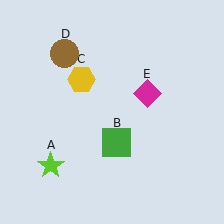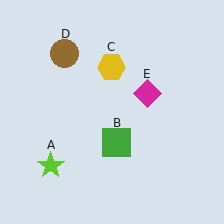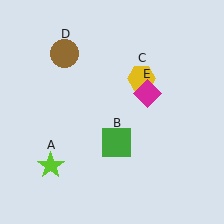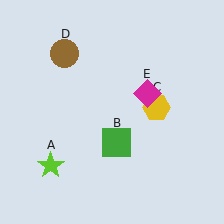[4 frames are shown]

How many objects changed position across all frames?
1 object changed position: yellow hexagon (object C).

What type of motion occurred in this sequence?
The yellow hexagon (object C) rotated clockwise around the center of the scene.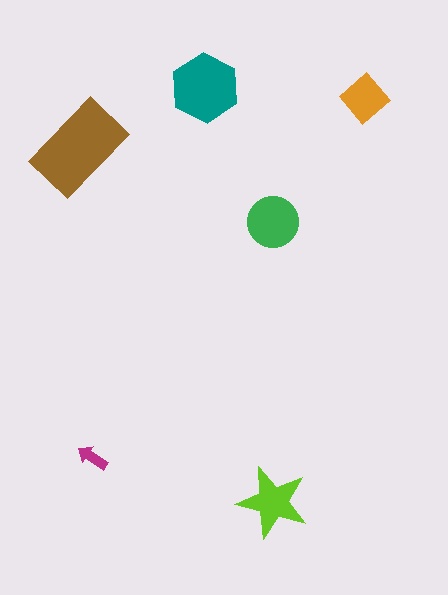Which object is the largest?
The brown rectangle.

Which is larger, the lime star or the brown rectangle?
The brown rectangle.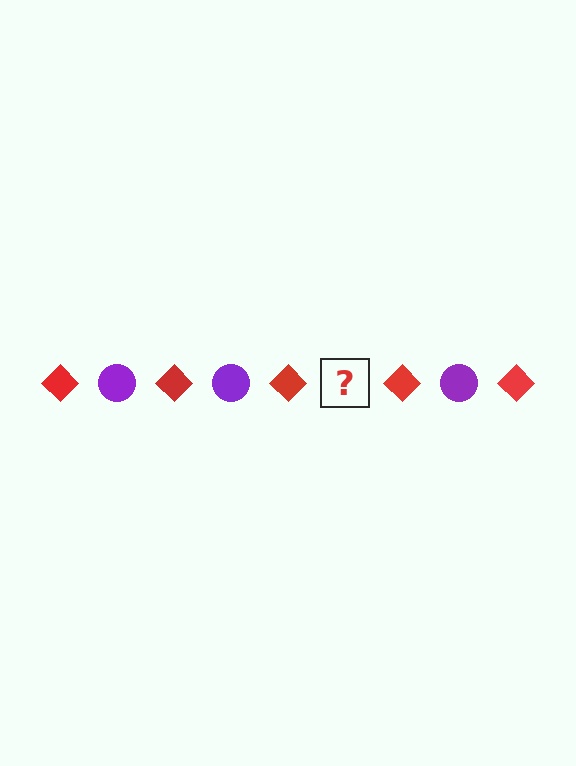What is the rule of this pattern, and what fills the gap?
The rule is that the pattern alternates between red diamond and purple circle. The gap should be filled with a purple circle.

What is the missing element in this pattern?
The missing element is a purple circle.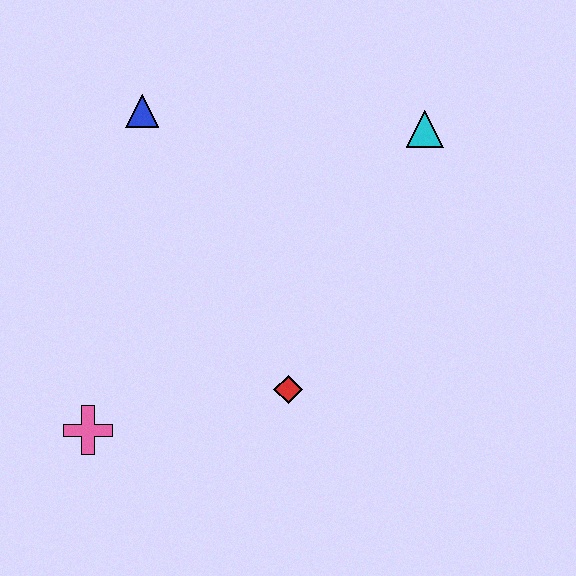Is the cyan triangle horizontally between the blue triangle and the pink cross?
No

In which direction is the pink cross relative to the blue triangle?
The pink cross is below the blue triangle.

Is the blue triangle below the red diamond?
No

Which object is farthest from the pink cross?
The cyan triangle is farthest from the pink cross.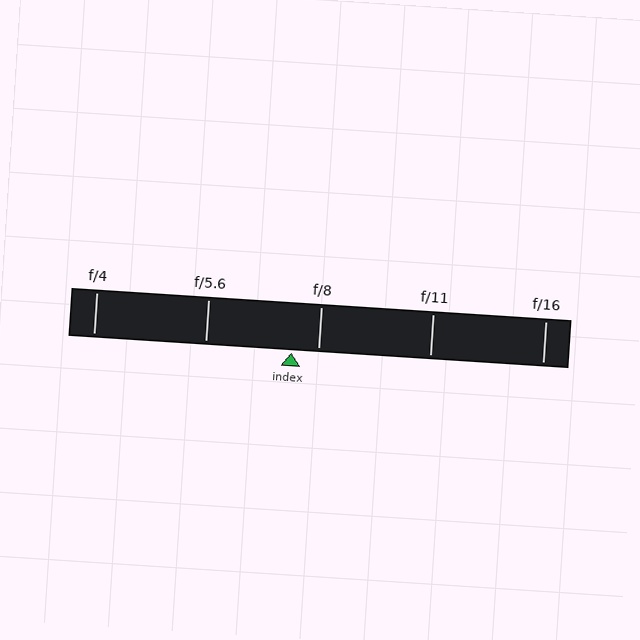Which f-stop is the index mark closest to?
The index mark is closest to f/8.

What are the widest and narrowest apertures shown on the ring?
The widest aperture shown is f/4 and the narrowest is f/16.